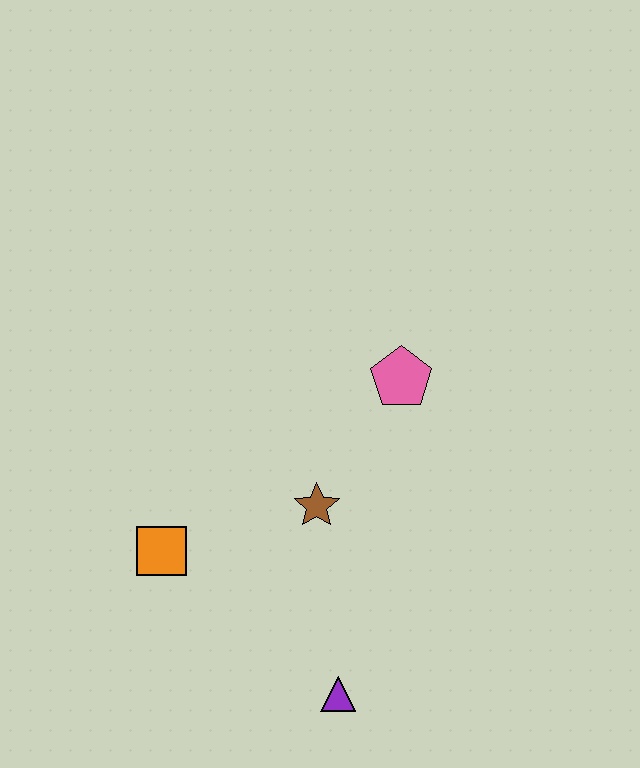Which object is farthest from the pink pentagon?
The purple triangle is farthest from the pink pentagon.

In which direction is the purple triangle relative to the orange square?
The purple triangle is to the right of the orange square.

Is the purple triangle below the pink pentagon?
Yes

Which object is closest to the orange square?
The brown star is closest to the orange square.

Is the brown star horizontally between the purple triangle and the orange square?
Yes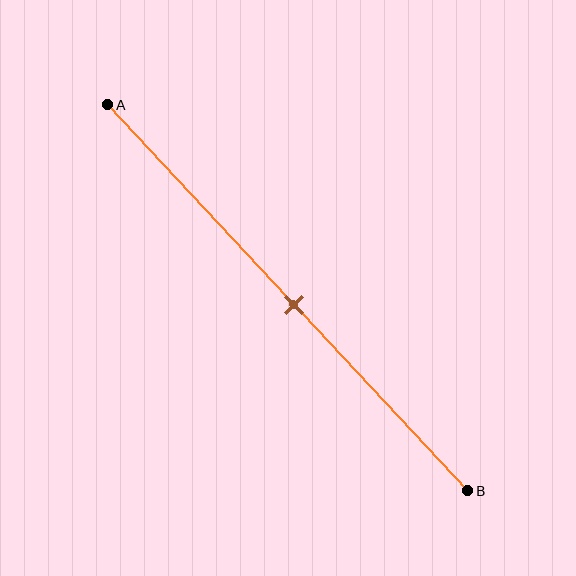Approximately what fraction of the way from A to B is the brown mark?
The brown mark is approximately 50% of the way from A to B.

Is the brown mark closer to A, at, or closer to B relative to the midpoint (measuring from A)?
The brown mark is approximately at the midpoint of segment AB.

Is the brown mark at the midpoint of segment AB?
Yes, the mark is approximately at the midpoint.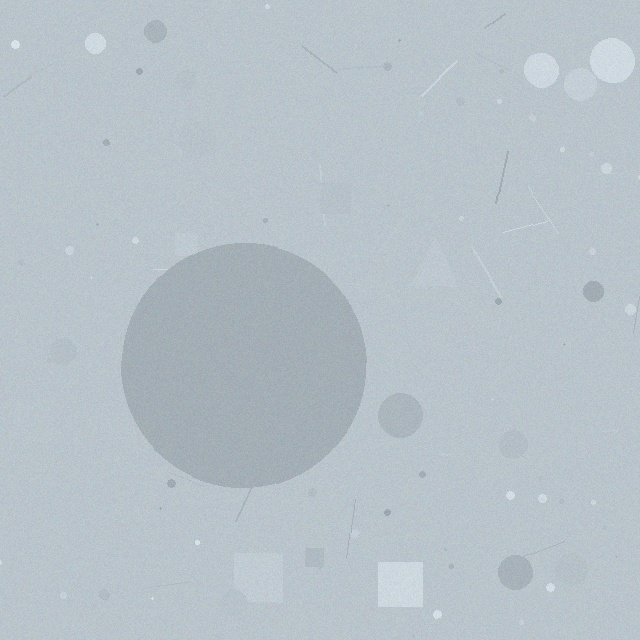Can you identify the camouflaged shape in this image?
The camouflaged shape is a circle.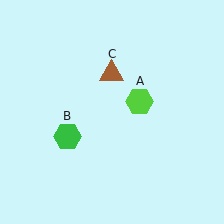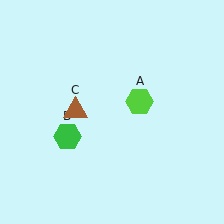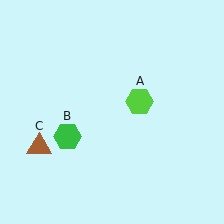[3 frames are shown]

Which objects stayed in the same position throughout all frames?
Lime hexagon (object A) and green hexagon (object B) remained stationary.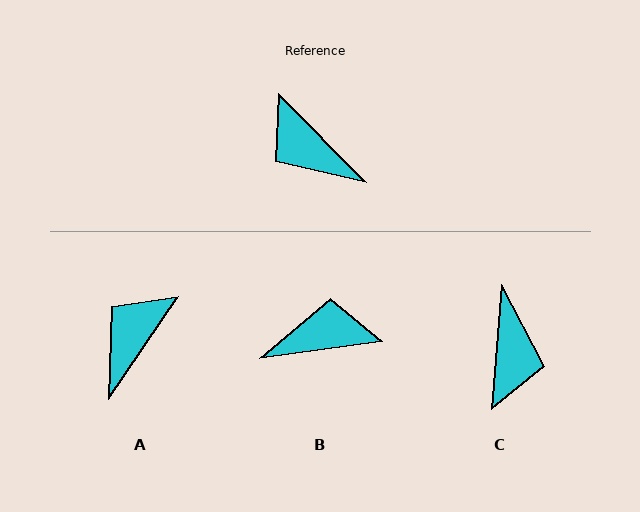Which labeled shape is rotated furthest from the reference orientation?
C, about 131 degrees away.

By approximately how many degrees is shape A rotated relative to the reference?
Approximately 79 degrees clockwise.